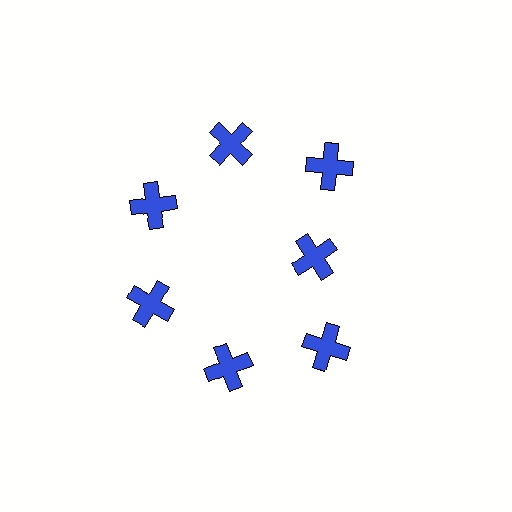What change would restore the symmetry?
The symmetry would be restored by moving it outward, back onto the ring so that all 7 crosses sit at equal angles and equal distance from the center.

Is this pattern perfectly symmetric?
No. The 7 blue crosses are arranged in a ring, but one element near the 3 o'clock position is pulled inward toward the center, breaking the 7-fold rotational symmetry.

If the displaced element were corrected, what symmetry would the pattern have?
It would have 7-fold rotational symmetry — the pattern would map onto itself every 51 degrees.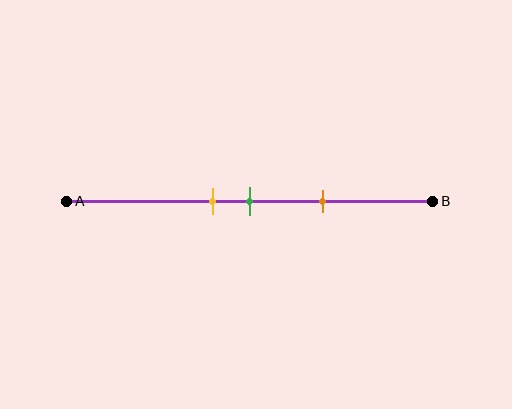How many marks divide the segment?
There are 3 marks dividing the segment.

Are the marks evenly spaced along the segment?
Yes, the marks are approximately evenly spaced.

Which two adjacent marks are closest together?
The yellow and green marks are the closest adjacent pair.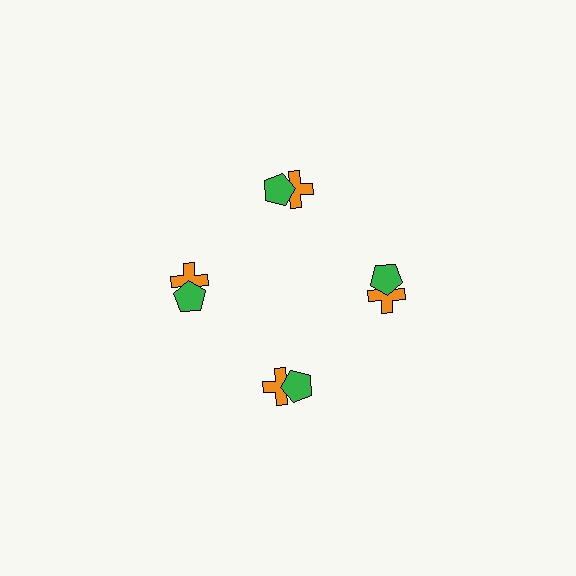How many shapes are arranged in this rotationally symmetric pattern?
There are 8 shapes, arranged in 4 groups of 2.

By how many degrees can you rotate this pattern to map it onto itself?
The pattern maps onto itself every 90 degrees of rotation.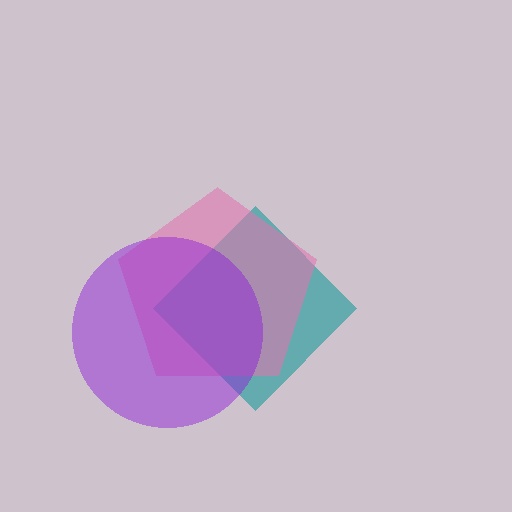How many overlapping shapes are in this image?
There are 3 overlapping shapes in the image.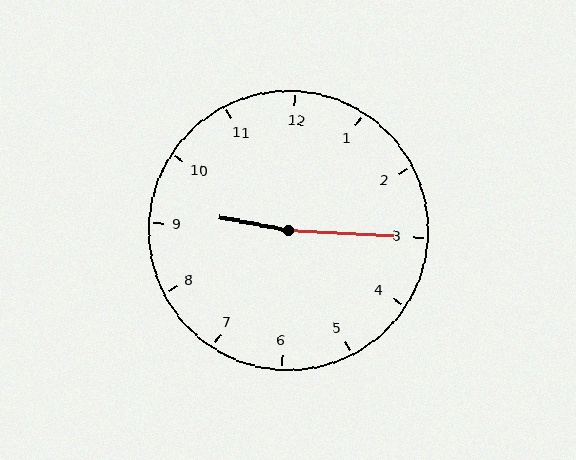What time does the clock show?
9:15.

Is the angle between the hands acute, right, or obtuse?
It is obtuse.